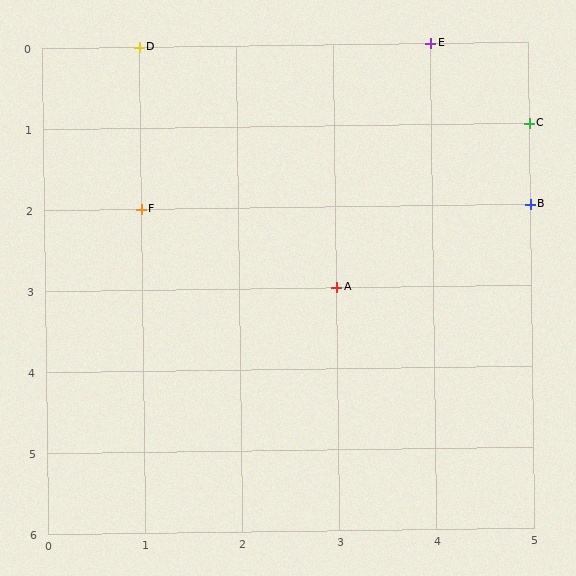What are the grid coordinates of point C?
Point C is at grid coordinates (5, 1).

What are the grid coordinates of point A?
Point A is at grid coordinates (3, 3).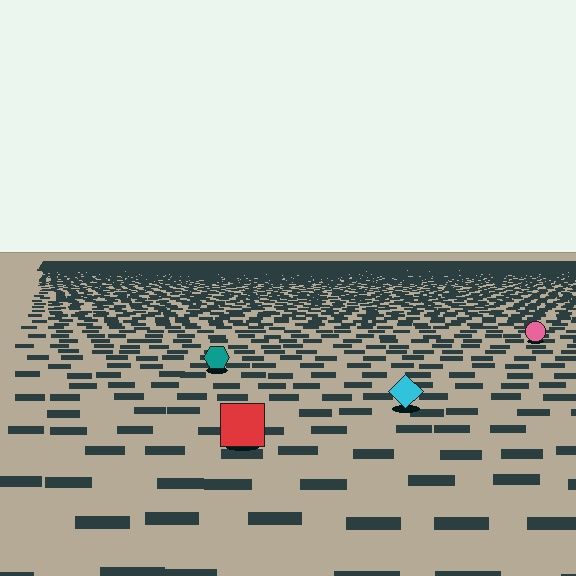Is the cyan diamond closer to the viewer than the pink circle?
Yes. The cyan diamond is closer — you can tell from the texture gradient: the ground texture is coarser near it.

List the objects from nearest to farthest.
From nearest to farthest: the red square, the cyan diamond, the teal hexagon, the pink circle.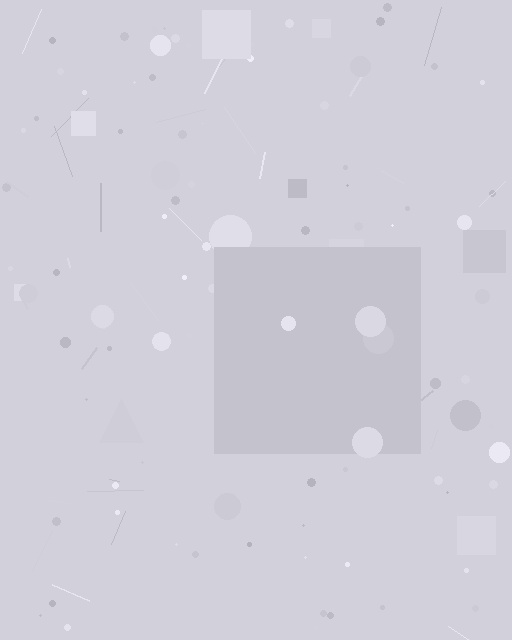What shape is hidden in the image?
A square is hidden in the image.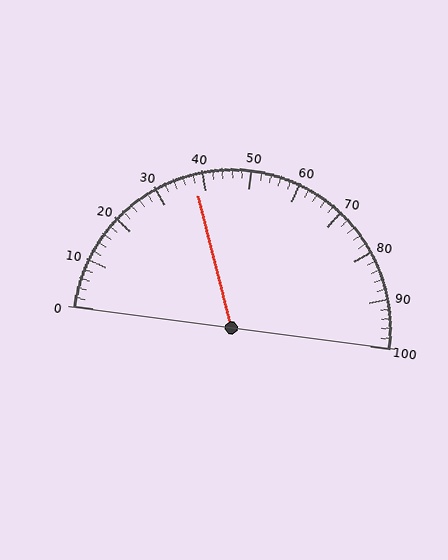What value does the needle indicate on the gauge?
The needle indicates approximately 38.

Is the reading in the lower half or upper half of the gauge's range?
The reading is in the lower half of the range (0 to 100).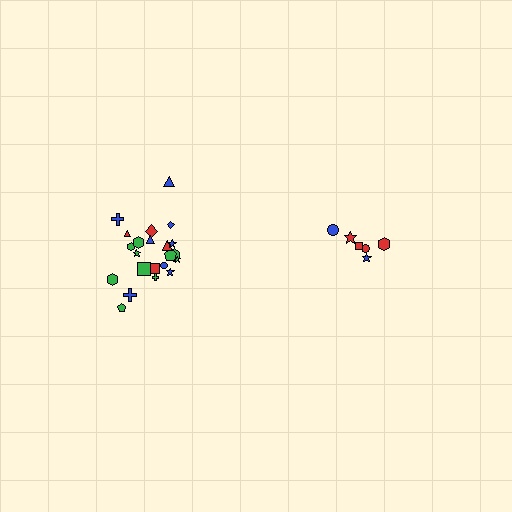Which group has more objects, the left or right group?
The left group.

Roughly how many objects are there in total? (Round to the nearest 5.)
Roughly 30 objects in total.